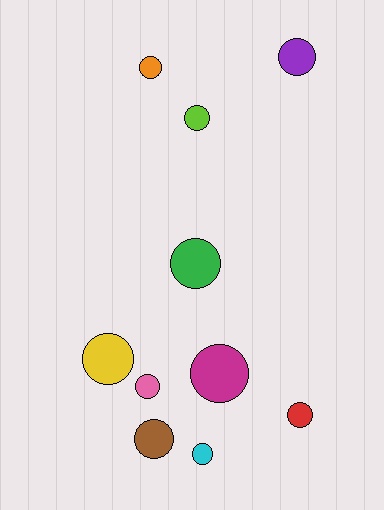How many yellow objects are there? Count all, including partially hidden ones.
There is 1 yellow object.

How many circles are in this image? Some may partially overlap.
There are 10 circles.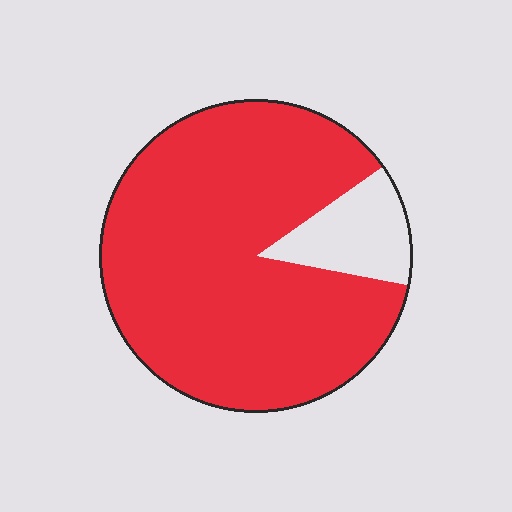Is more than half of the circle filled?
Yes.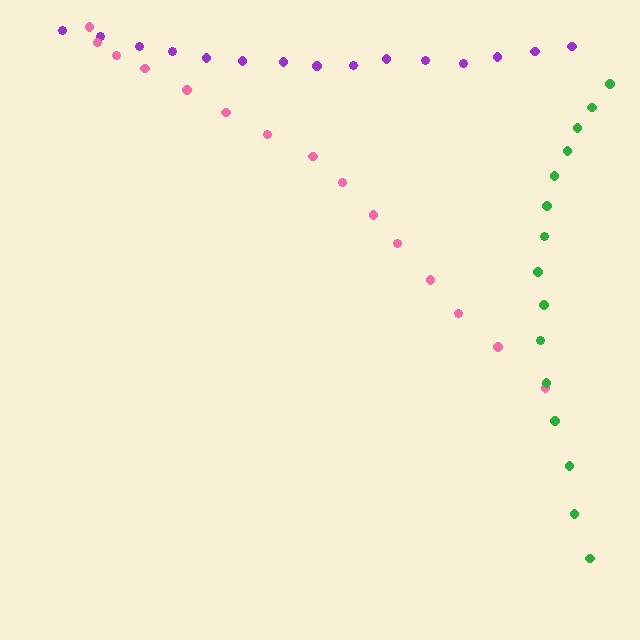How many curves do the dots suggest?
There are 3 distinct paths.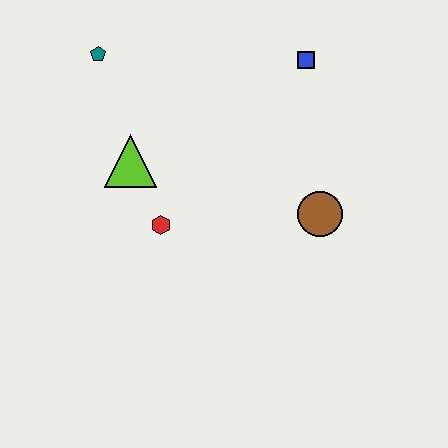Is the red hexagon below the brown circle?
Yes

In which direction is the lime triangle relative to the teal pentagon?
The lime triangle is below the teal pentagon.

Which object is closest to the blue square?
The brown circle is closest to the blue square.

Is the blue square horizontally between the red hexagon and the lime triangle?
No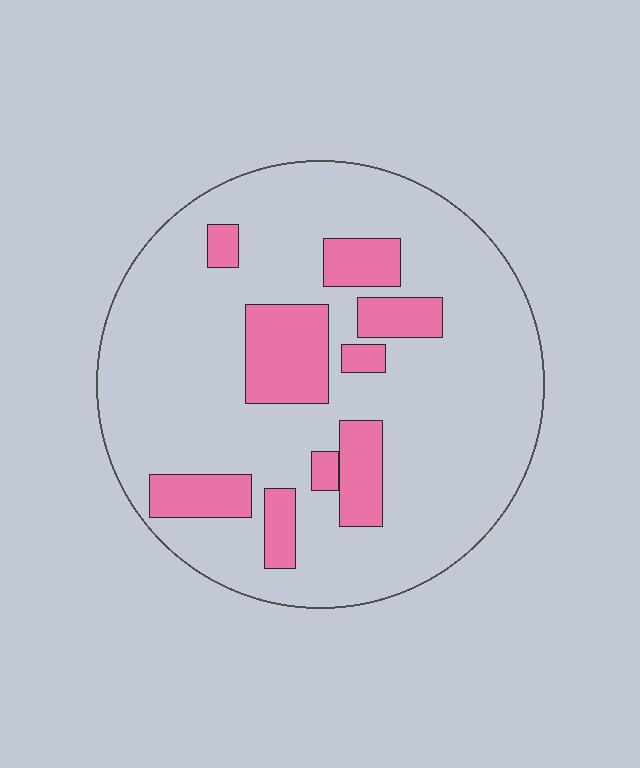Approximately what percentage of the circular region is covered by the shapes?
Approximately 20%.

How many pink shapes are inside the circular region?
9.